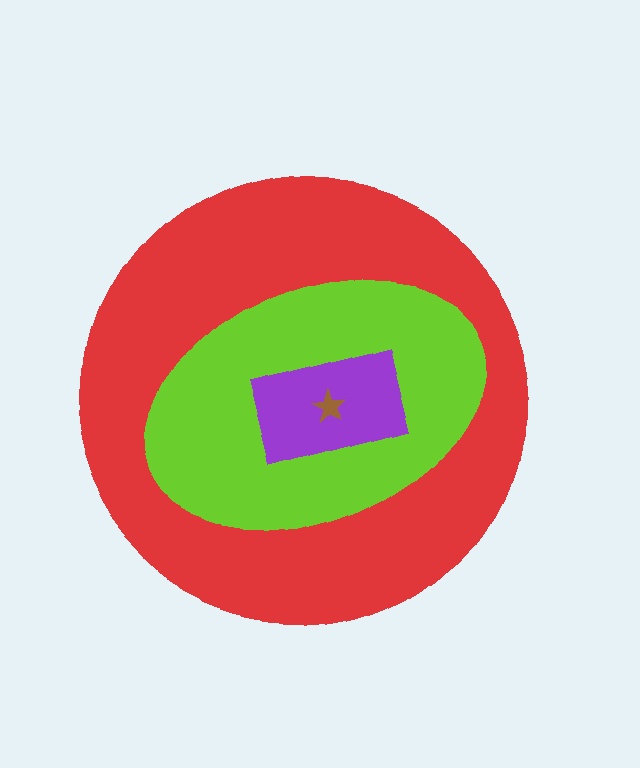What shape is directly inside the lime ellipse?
The purple rectangle.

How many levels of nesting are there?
4.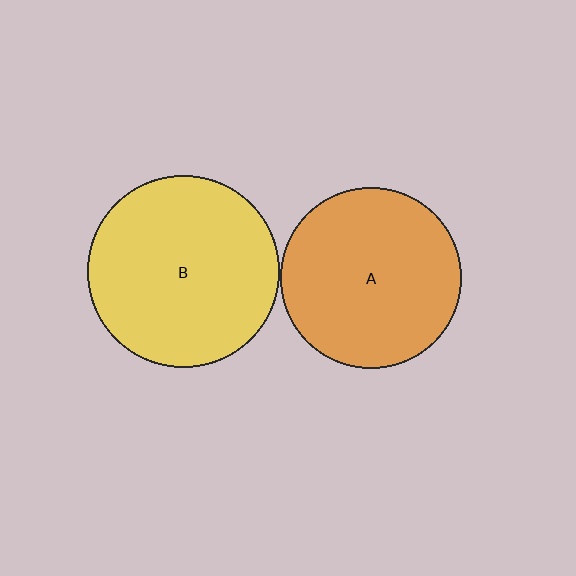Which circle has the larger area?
Circle B (yellow).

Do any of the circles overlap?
No, none of the circles overlap.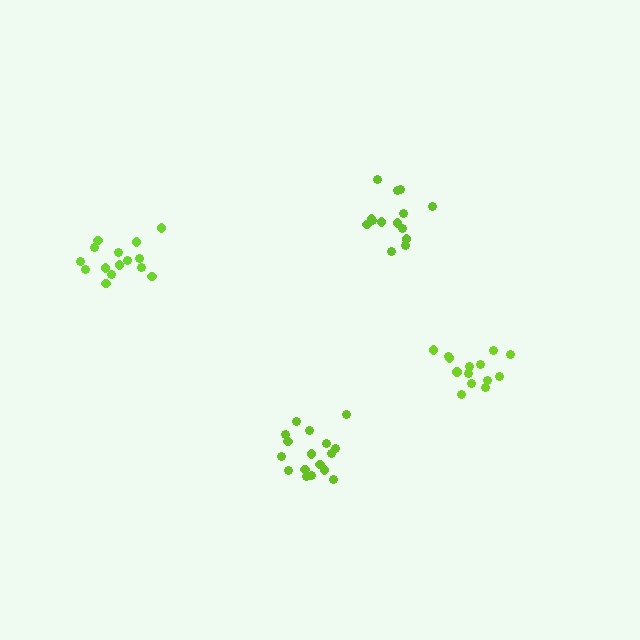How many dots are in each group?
Group 1: 14 dots, Group 2: 15 dots, Group 3: 17 dots, Group 4: 14 dots (60 total).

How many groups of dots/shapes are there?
There are 4 groups.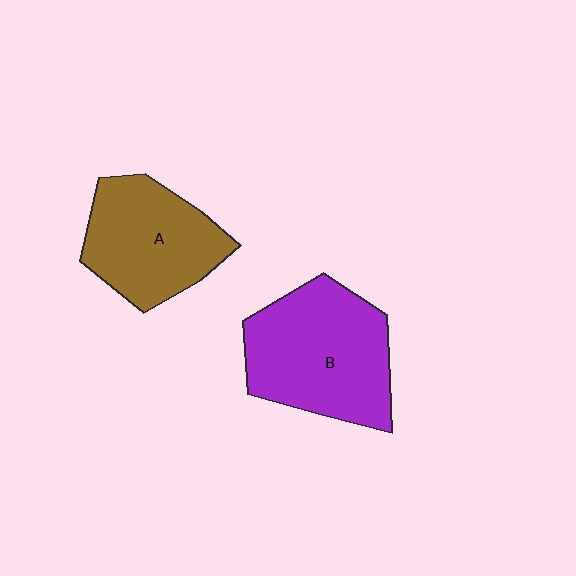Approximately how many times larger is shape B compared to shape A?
Approximately 1.2 times.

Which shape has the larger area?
Shape B (purple).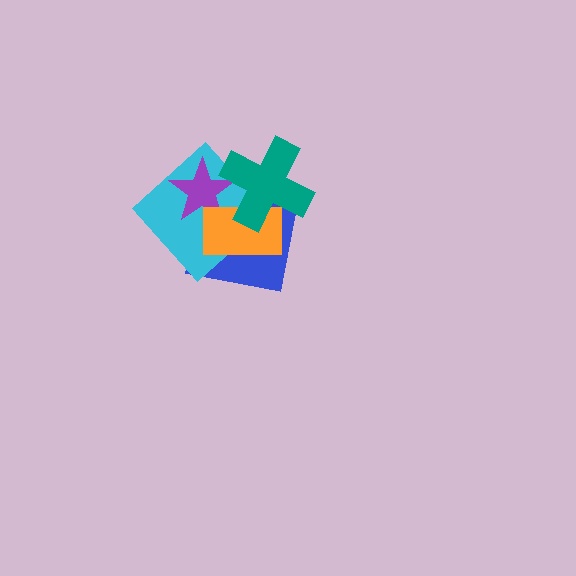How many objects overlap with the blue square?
4 objects overlap with the blue square.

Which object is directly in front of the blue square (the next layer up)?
The cyan diamond is directly in front of the blue square.